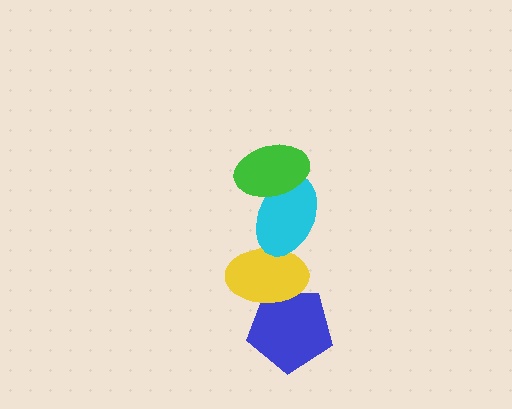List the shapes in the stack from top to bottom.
From top to bottom: the green ellipse, the cyan ellipse, the yellow ellipse, the blue pentagon.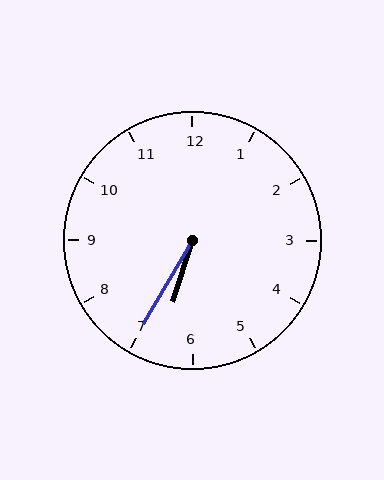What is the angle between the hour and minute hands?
Approximately 12 degrees.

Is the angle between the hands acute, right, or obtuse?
It is acute.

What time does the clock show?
6:35.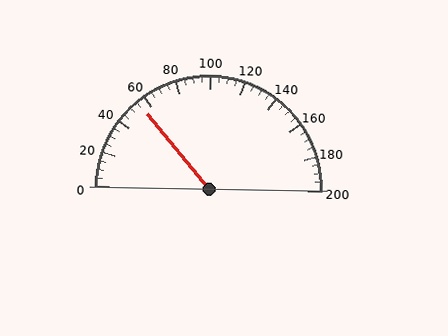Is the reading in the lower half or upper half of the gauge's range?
The reading is in the lower half of the range (0 to 200).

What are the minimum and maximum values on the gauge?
The gauge ranges from 0 to 200.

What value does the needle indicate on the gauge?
The needle indicates approximately 55.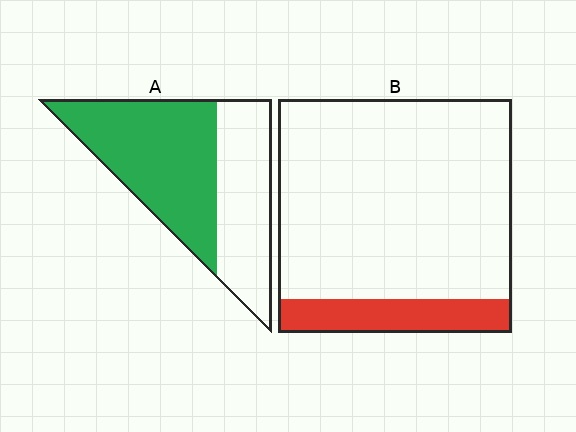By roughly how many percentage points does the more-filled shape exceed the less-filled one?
By roughly 45 percentage points (A over B).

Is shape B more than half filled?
No.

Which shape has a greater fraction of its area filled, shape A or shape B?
Shape A.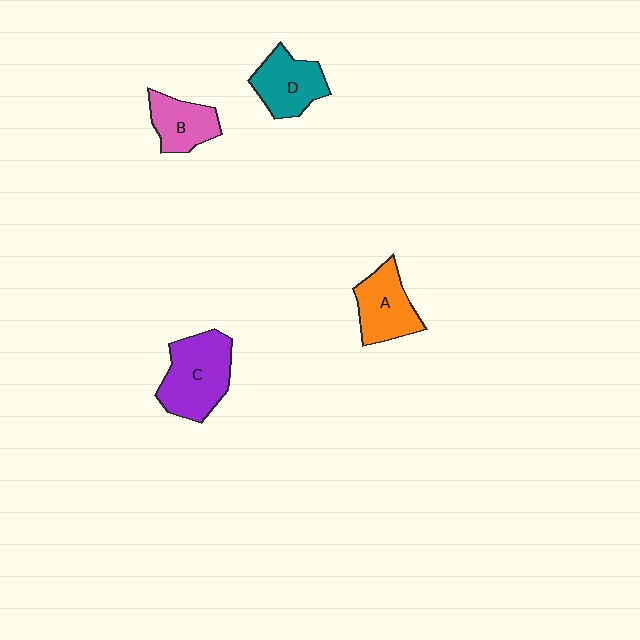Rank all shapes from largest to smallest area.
From largest to smallest: C (purple), A (orange), D (teal), B (pink).